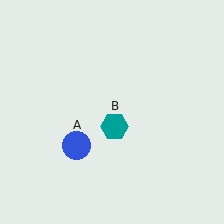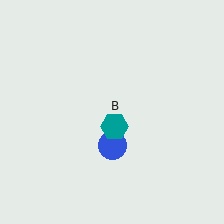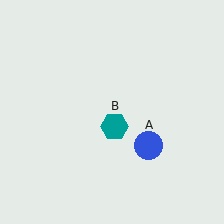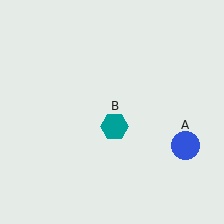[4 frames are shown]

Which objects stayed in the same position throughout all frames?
Teal hexagon (object B) remained stationary.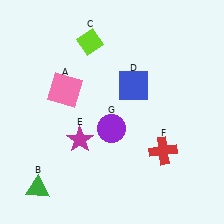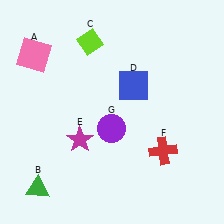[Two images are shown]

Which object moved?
The pink square (A) moved up.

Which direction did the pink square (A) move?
The pink square (A) moved up.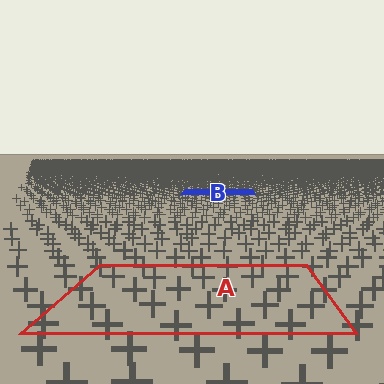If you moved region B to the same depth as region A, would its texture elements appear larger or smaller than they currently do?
They would appear larger. At a closer depth, the same texture elements are projected at a bigger on-screen size.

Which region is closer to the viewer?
Region A is closer. The texture elements there are larger and more spread out.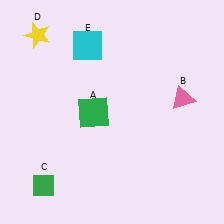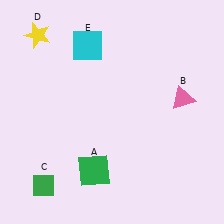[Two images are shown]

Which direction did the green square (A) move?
The green square (A) moved down.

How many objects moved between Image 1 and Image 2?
1 object moved between the two images.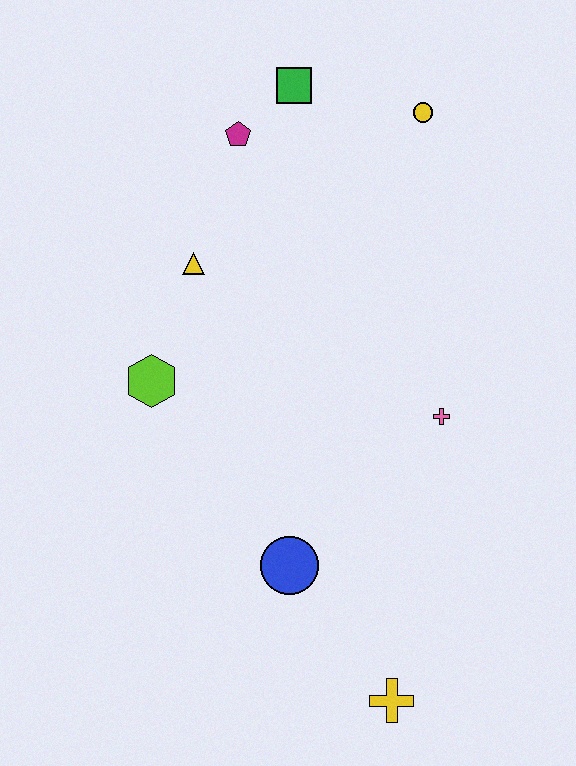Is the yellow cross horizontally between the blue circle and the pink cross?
Yes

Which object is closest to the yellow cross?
The blue circle is closest to the yellow cross.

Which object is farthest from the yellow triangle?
The yellow cross is farthest from the yellow triangle.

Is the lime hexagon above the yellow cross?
Yes